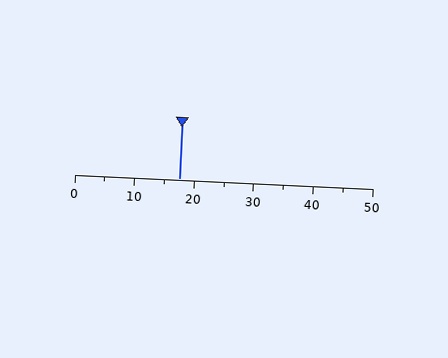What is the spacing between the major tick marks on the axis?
The major ticks are spaced 10 apart.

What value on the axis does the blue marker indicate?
The marker indicates approximately 17.5.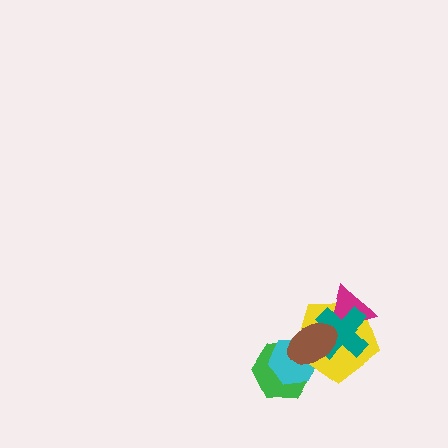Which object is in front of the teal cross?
The brown ellipse is in front of the teal cross.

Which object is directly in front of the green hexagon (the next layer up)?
The cyan hexagon is directly in front of the green hexagon.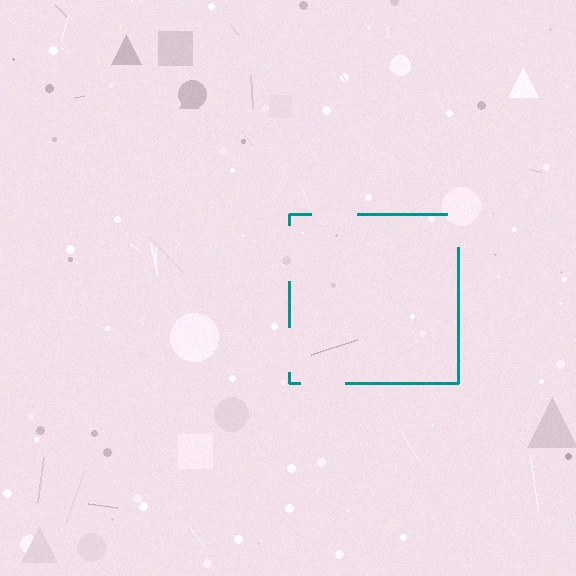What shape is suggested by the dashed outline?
The dashed outline suggests a square.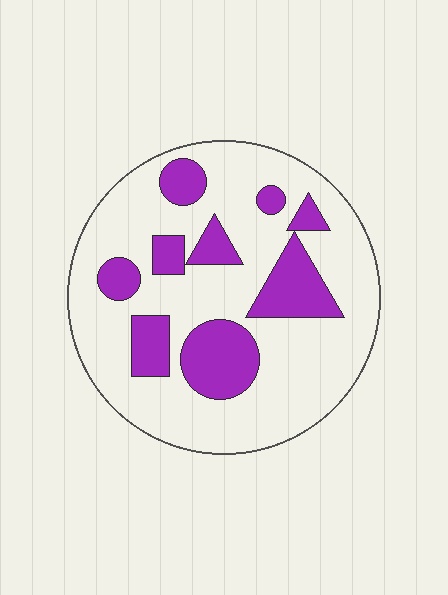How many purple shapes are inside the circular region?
9.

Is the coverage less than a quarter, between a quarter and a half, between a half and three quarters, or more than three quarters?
Between a quarter and a half.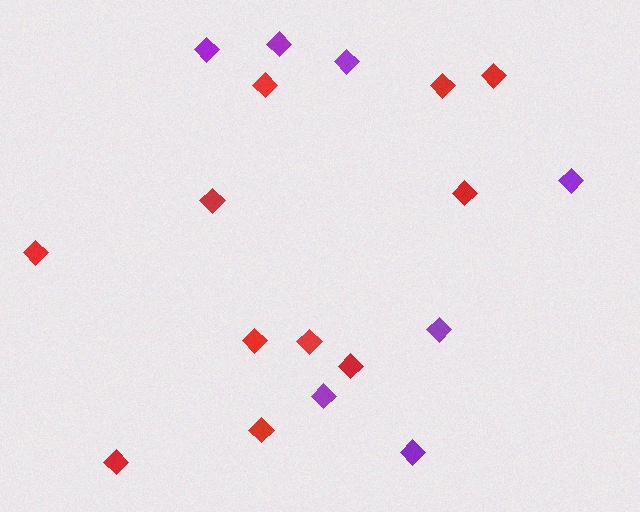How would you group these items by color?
There are 2 groups: one group of purple diamonds (7) and one group of red diamonds (11).